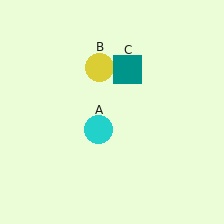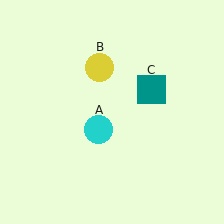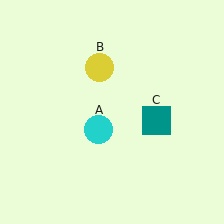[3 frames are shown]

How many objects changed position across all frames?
1 object changed position: teal square (object C).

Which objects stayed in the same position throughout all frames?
Cyan circle (object A) and yellow circle (object B) remained stationary.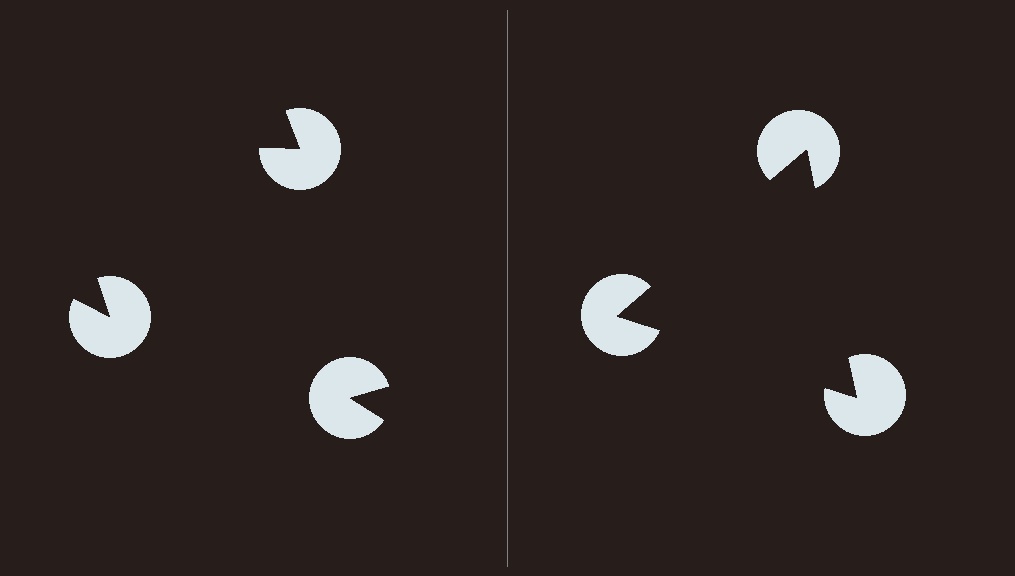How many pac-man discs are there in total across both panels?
6 — 3 on each side.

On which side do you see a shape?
An illusory triangle appears on the right side. On the left side the wedge cuts are rotated, so no coherent shape forms.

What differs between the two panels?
The pac-man discs are positioned identically on both sides; only the wedge orientations differ. On the right they align to a triangle; on the left they are misaligned.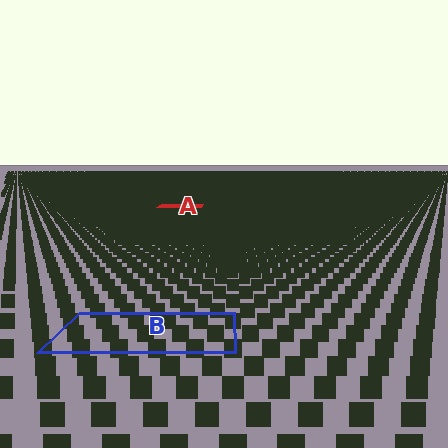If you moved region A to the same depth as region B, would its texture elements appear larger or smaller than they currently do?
They would appear larger. At a closer depth, the same texture elements are projected at a bigger on-screen size.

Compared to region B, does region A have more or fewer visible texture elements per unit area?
Region A has more texture elements per unit area — they are packed more densely because it is farther away.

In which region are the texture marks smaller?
The texture marks are smaller in region A, because it is farther away.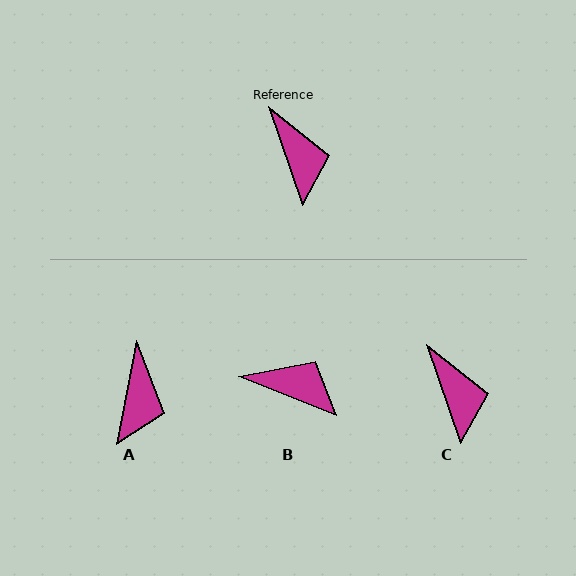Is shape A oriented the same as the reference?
No, it is off by about 30 degrees.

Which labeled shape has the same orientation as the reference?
C.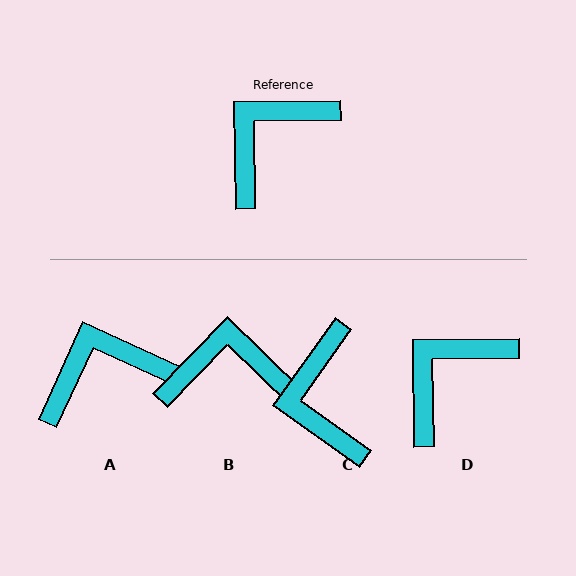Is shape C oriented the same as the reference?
No, it is off by about 53 degrees.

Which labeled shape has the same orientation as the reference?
D.